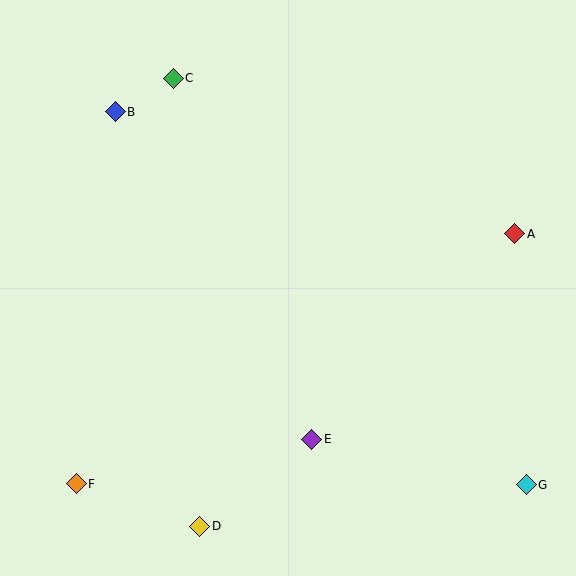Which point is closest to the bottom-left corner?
Point F is closest to the bottom-left corner.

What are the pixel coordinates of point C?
Point C is at (173, 78).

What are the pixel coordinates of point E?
Point E is at (312, 439).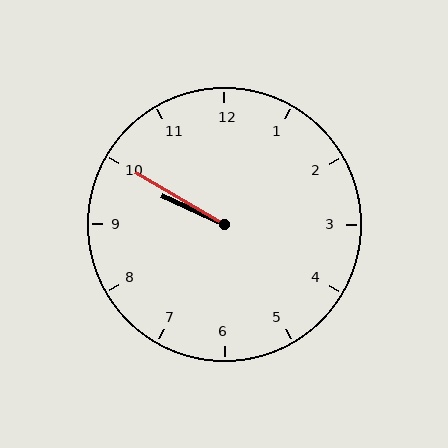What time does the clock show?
9:50.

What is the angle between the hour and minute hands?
Approximately 5 degrees.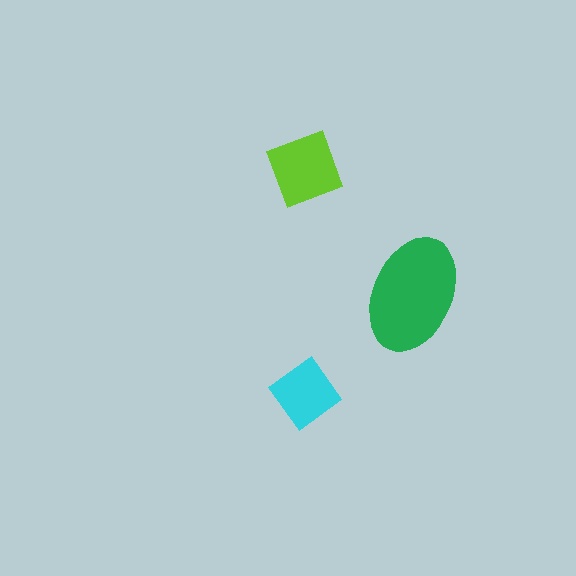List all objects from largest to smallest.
The green ellipse, the lime diamond, the cyan diamond.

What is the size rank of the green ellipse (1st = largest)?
1st.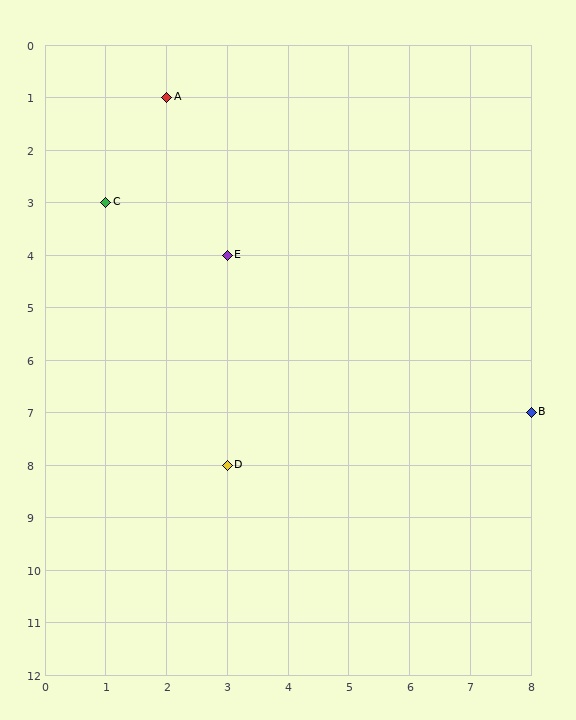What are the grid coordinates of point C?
Point C is at grid coordinates (1, 3).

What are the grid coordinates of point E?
Point E is at grid coordinates (3, 4).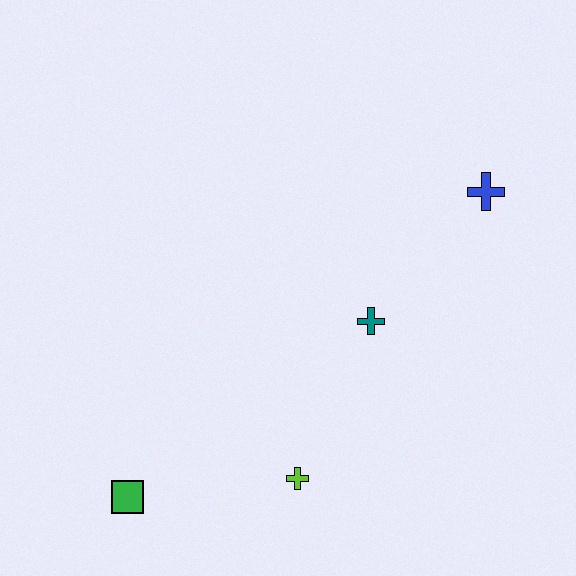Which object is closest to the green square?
The lime cross is closest to the green square.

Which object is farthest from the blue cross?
The green square is farthest from the blue cross.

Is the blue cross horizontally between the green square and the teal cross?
No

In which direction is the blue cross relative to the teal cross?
The blue cross is above the teal cross.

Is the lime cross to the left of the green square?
No